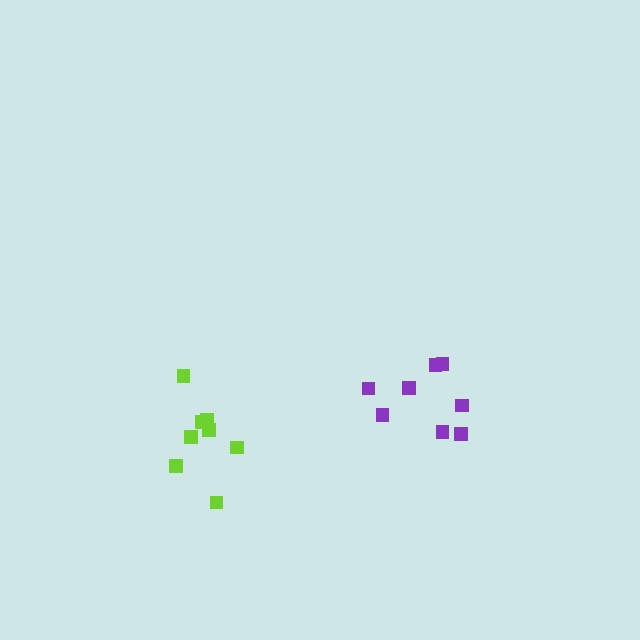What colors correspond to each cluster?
The clusters are colored: purple, lime.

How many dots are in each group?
Group 1: 8 dots, Group 2: 8 dots (16 total).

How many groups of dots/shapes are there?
There are 2 groups.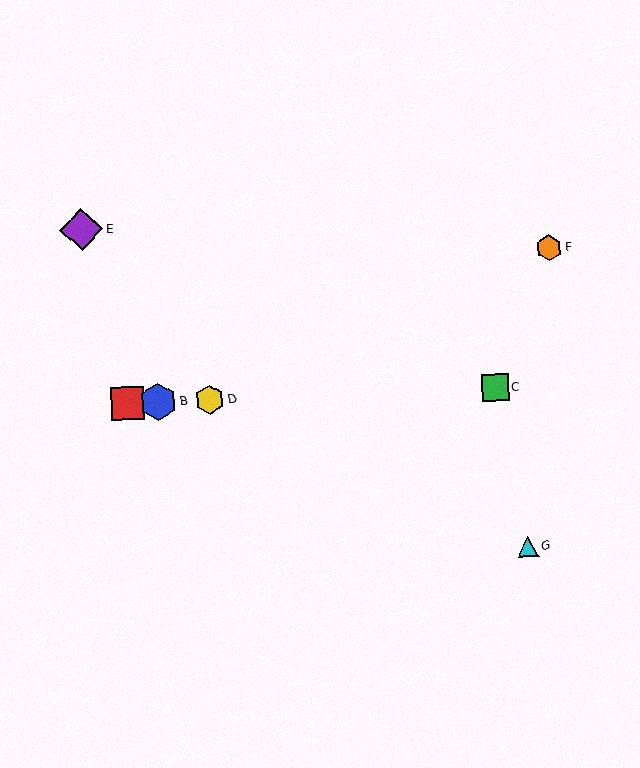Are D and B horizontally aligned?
Yes, both are at y≈400.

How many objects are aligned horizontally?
4 objects (A, B, C, D) are aligned horizontally.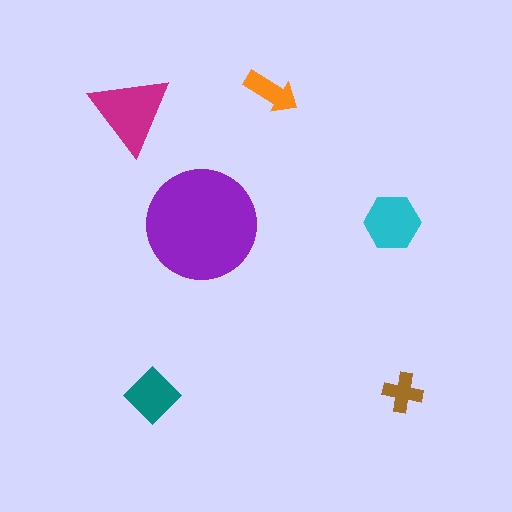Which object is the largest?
The purple circle.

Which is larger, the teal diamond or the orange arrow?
The teal diamond.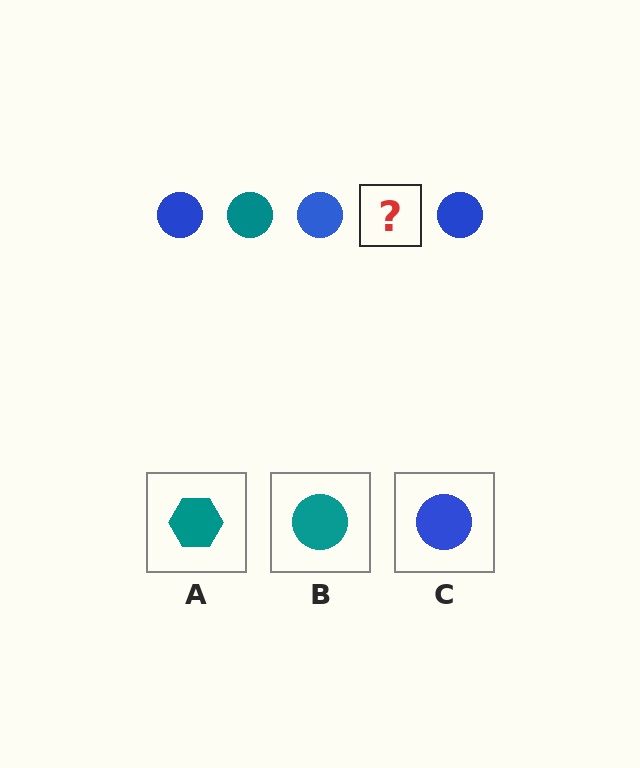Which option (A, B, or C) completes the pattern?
B.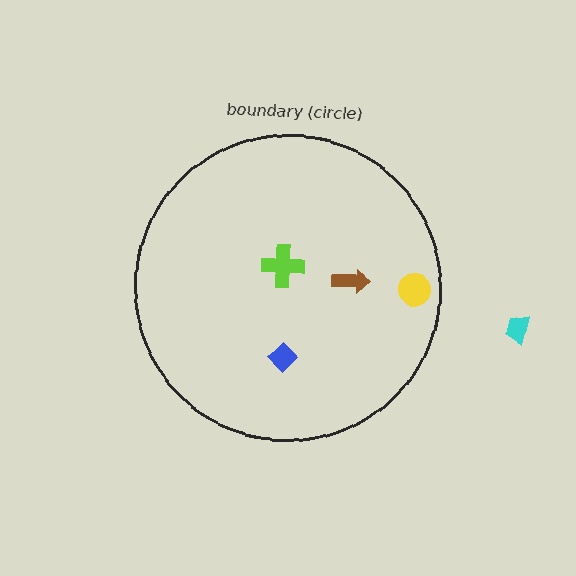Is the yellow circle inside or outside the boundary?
Inside.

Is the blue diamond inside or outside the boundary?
Inside.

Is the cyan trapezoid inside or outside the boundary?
Outside.